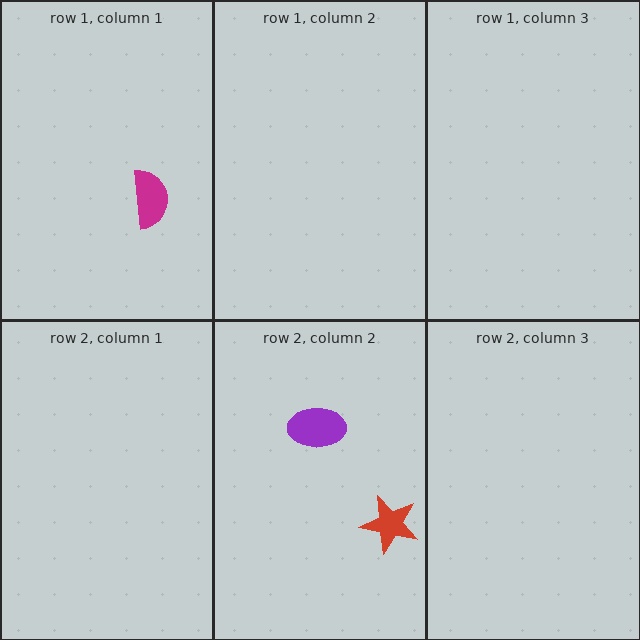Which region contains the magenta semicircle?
The row 1, column 1 region.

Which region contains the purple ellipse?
The row 2, column 2 region.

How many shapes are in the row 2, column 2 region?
2.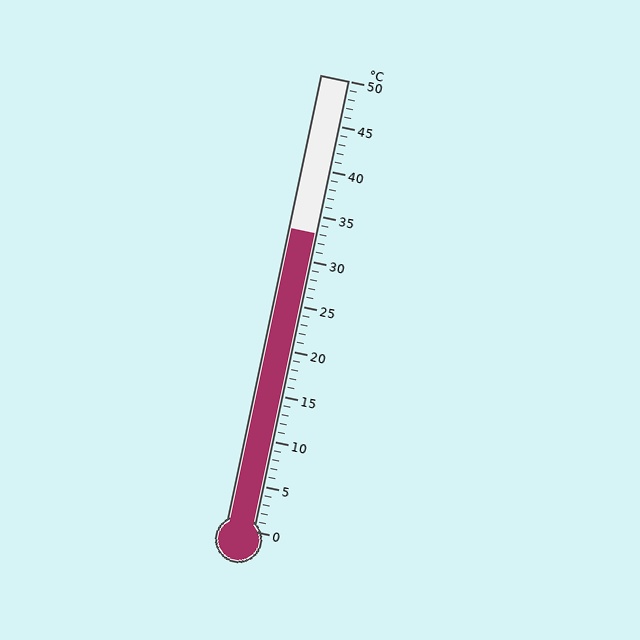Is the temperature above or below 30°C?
The temperature is above 30°C.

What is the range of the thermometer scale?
The thermometer scale ranges from 0°C to 50°C.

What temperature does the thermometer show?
The thermometer shows approximately 33°C.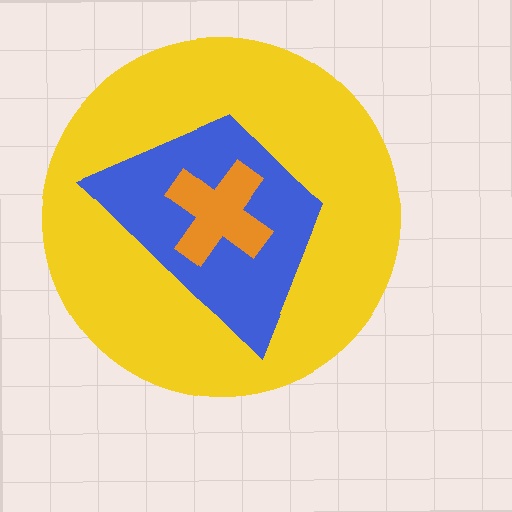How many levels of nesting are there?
3.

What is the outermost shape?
The yellow circle.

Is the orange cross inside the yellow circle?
Yes.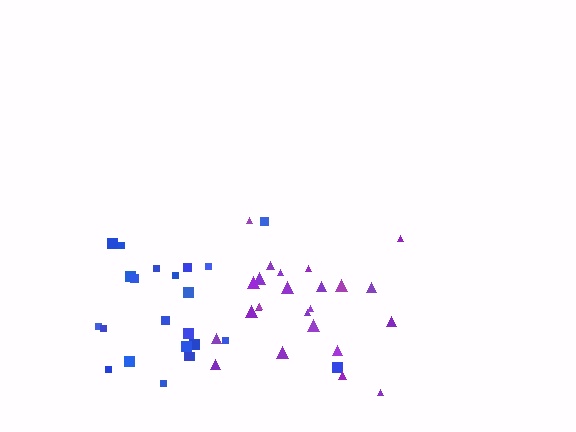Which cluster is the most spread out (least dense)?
Blue.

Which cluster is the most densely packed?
Purple.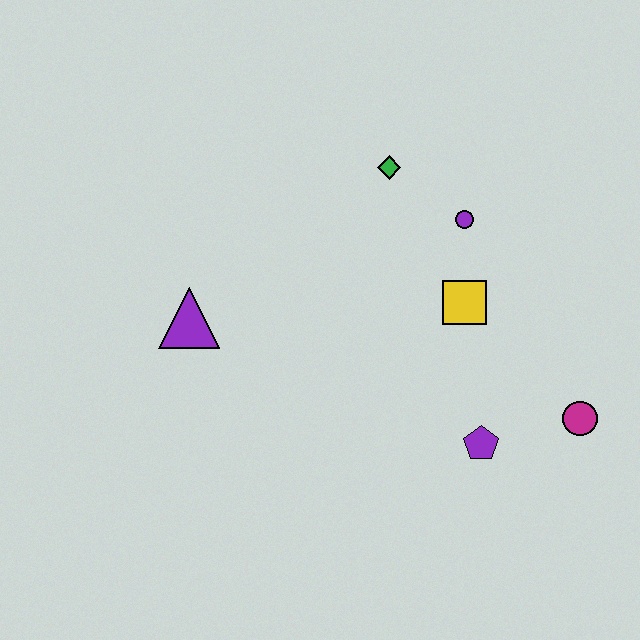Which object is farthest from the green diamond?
The magenta circle is farthest from the green diamond.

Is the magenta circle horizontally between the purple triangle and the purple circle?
No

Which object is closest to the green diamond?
The purple circle is closest to the green diamond.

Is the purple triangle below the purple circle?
Yes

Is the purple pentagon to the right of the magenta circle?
No